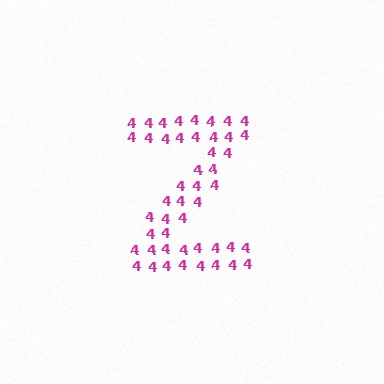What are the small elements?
The small elements are digit 4's.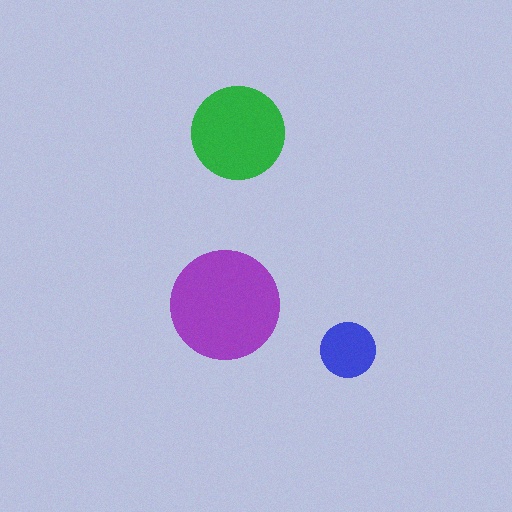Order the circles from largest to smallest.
the purple one, the green one, the blue one.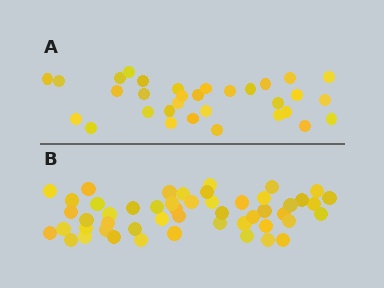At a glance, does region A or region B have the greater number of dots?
Region B (the bottom region) has more dots.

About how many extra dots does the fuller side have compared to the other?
Region B has approximately 20 more dots than region A.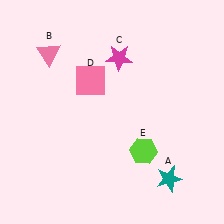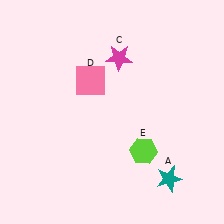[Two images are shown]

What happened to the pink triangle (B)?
The pink triangle (B) was removed in Image 2. It was in the top-left area of Image 1.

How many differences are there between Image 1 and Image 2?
There is 1 difference between the two images.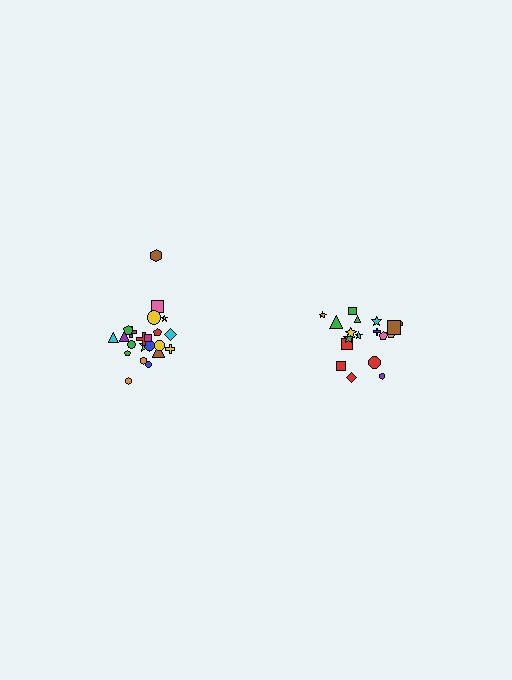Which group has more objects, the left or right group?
The left group.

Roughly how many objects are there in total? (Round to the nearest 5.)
Roughly 40 objects in total.